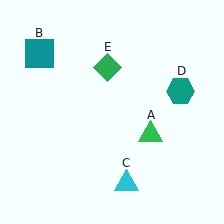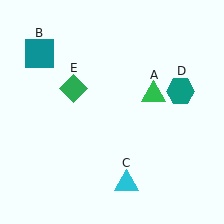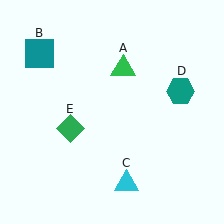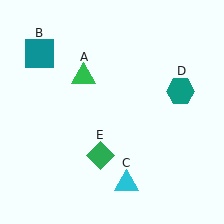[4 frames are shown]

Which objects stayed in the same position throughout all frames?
Teal square (object B) and cyan triangle (object C) and teal hexagon (object D) remained stationary.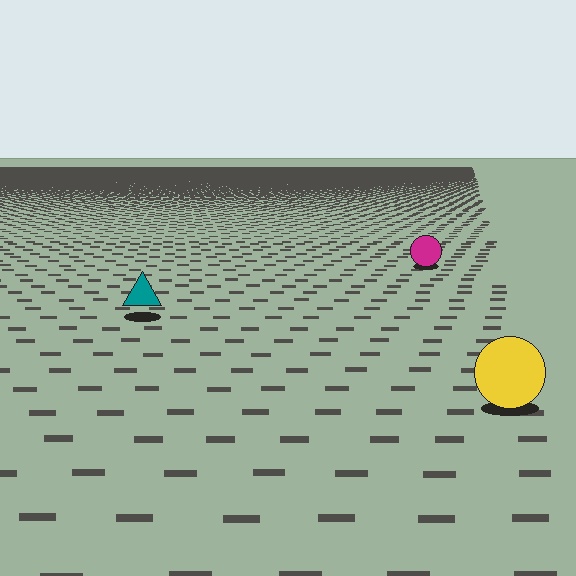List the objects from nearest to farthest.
From nearest to farthest: the yellow circle, the teal triangle, the magenta circle.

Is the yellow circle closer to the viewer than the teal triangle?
Yes. The yellow circle is closer — you can tell from the texture gradient: the ground texture is coarser near it.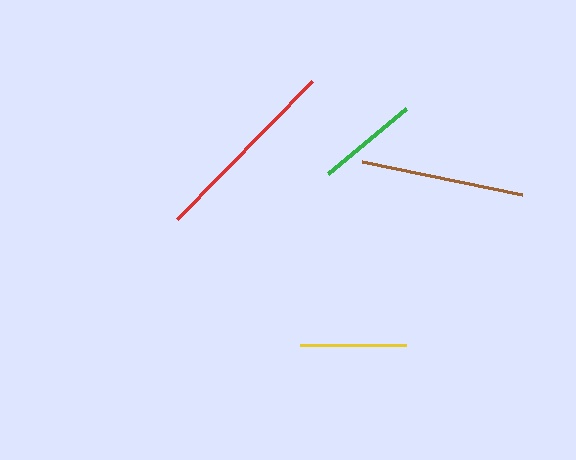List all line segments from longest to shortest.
From longest to shortest: red, brown, yellow, green.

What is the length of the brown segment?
The brown segment is approximately 164 pixels long.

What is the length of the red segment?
The red segment is approximately 194 pixels long.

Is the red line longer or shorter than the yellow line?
The red line is longer than the yellow line.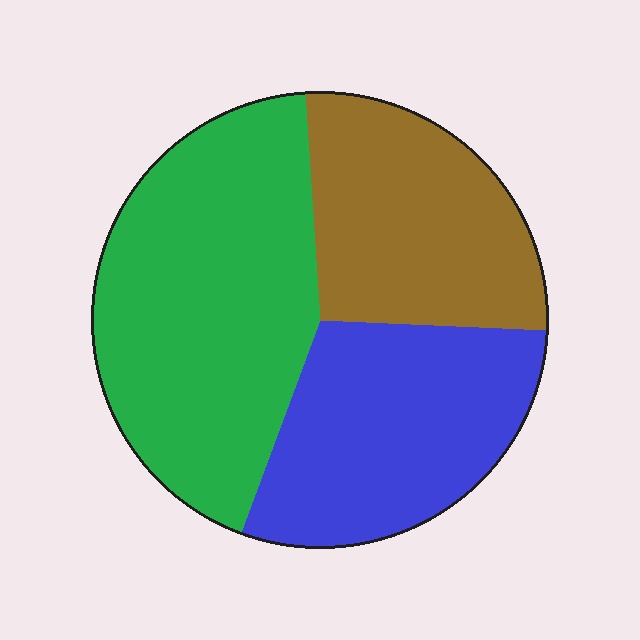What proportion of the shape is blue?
Blue takes up between a sixth and a third of the shape.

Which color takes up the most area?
Green, at roughly 45%.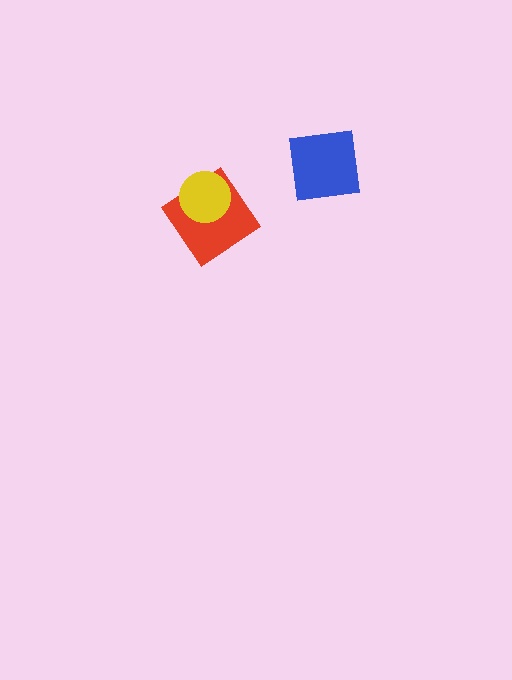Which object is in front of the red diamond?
The yellow circle is in front of the red diamond.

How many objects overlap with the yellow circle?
1 object overlaps with the yellow circle.